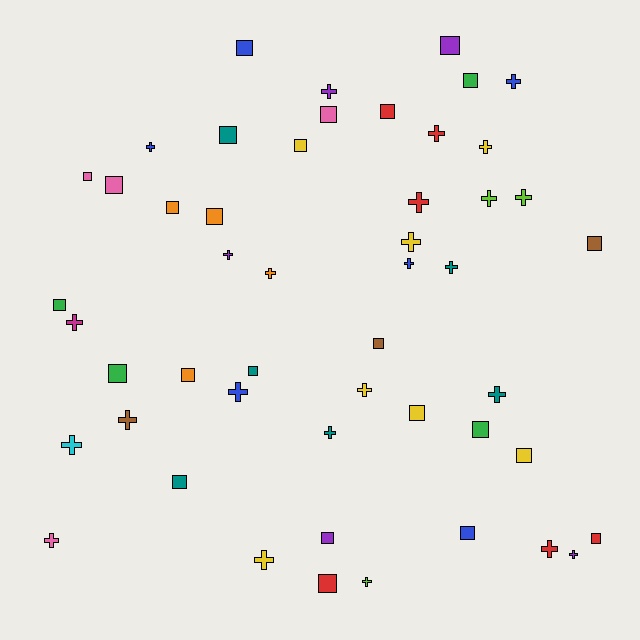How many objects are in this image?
There are 50 objects.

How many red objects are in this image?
There are 6 red objects.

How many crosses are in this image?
There are 25 crosses.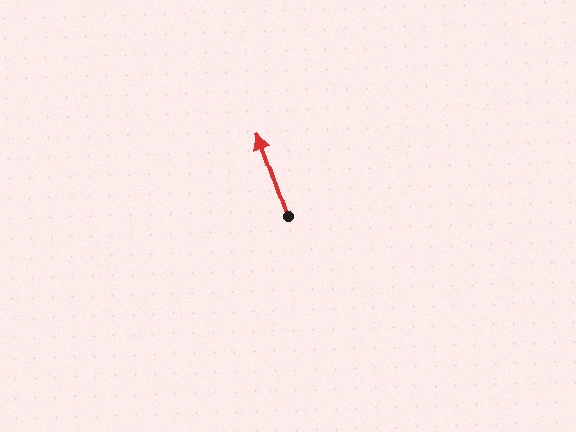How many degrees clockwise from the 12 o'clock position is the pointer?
Approximately 340 degrees.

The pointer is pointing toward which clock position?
Roughly 11 o'clock.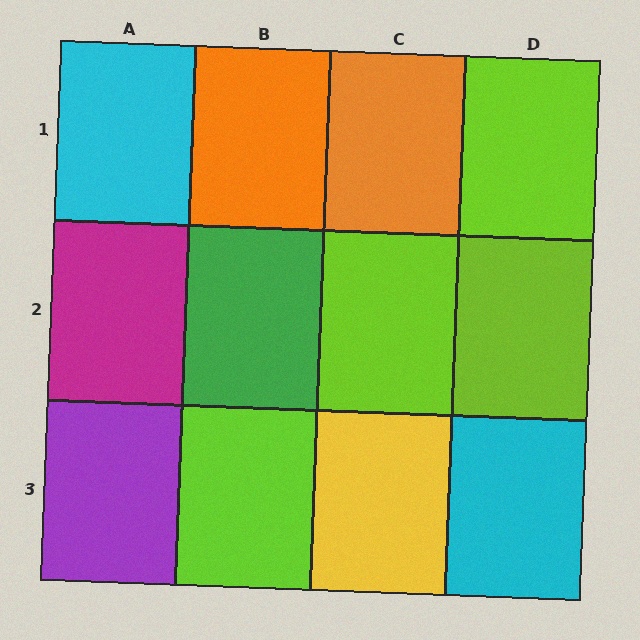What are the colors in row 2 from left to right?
Magenta, green, lime, lime.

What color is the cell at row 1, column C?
Orange.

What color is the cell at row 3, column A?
Purple.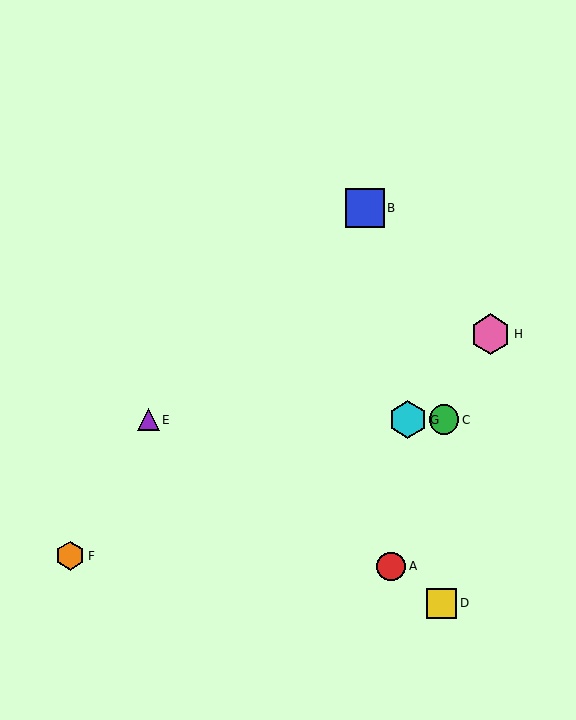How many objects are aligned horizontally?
3 objects (C, E, G) are aligned horizontally.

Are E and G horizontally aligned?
Yes, both are at y≈420.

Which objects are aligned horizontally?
Objects C, E, G are aligned horizontally.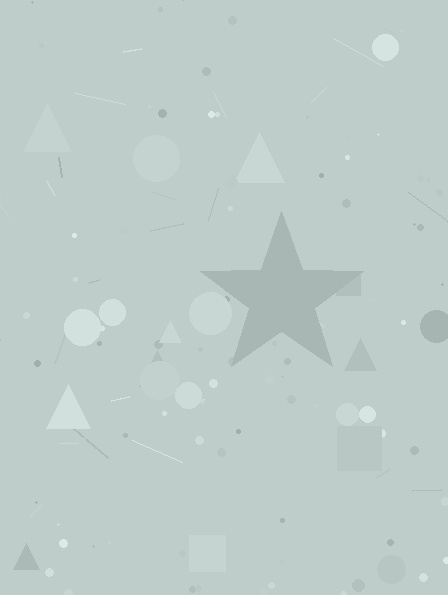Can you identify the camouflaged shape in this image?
The camouflaged shape is a star.